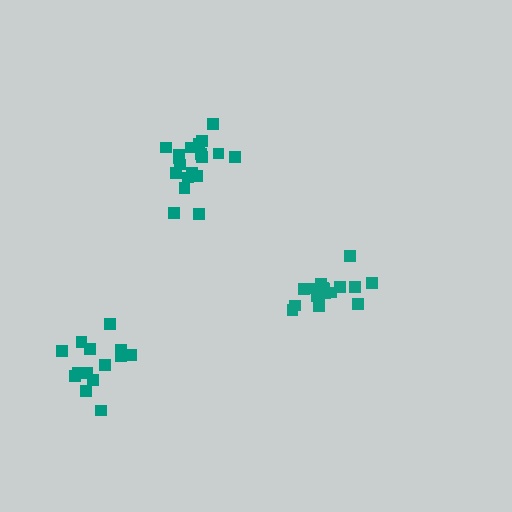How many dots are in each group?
Group 1: 17 dots, Group 2: 19 dots, Group 3: 15 dots (51 total).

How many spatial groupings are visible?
There are 3 spatial groupings.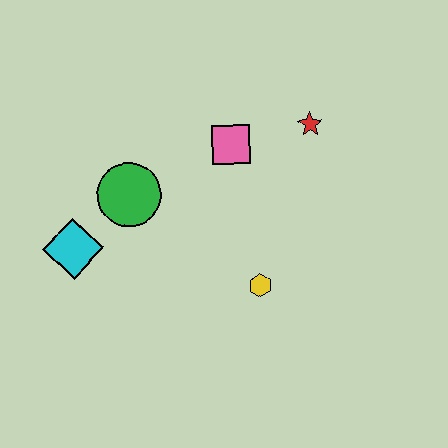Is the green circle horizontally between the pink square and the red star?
No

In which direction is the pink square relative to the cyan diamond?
The pink square is to the right of the cyan diamond.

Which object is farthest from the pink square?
The cyan diamond is farthest from the pink square.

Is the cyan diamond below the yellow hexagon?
No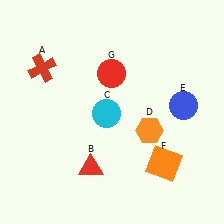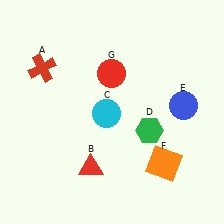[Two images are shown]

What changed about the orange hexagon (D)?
In Image 1, D is orange. In Image 2, it changed to green.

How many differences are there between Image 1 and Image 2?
There is 1 difference between the two images.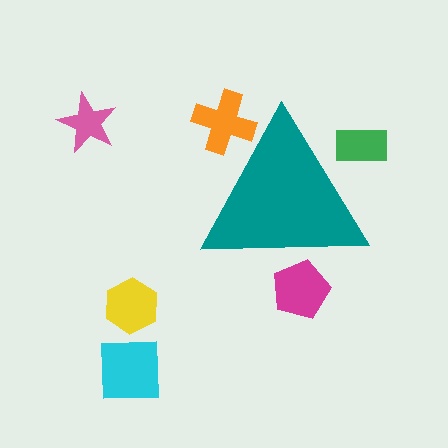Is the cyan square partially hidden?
No, the cyan square is fully visible.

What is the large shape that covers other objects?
A teal triangle.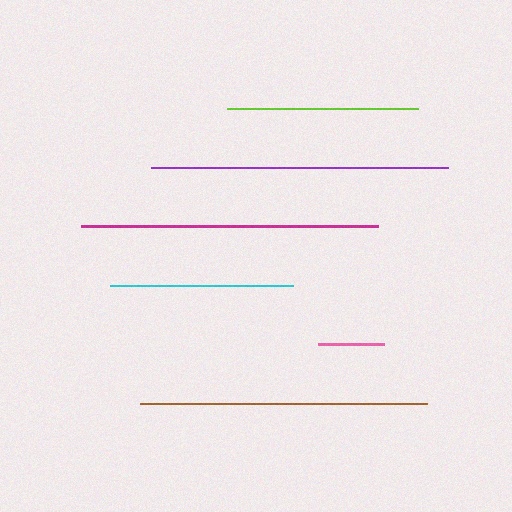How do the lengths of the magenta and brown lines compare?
The magenta and brown lines are approximately the same length.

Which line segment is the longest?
The purple line is the longest at approximately 297 pixels.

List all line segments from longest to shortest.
From longest to shortest: purple, magenta, brown, lime, cyan, pink.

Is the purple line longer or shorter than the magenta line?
The purple line is longer than the magenta line.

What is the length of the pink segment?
The pink segment is approximately 66 pixels long.